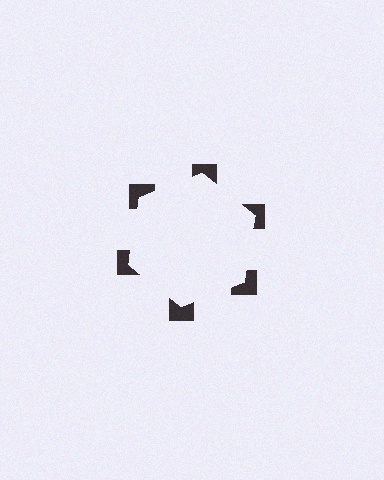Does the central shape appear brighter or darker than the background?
It typically appears slightly brighter than the background, even though no actual brightness change is drawn.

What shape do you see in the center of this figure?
An illusory hexagon — its edges are inferred from the aligned wedge cuts in the notched squares, not physically drawn.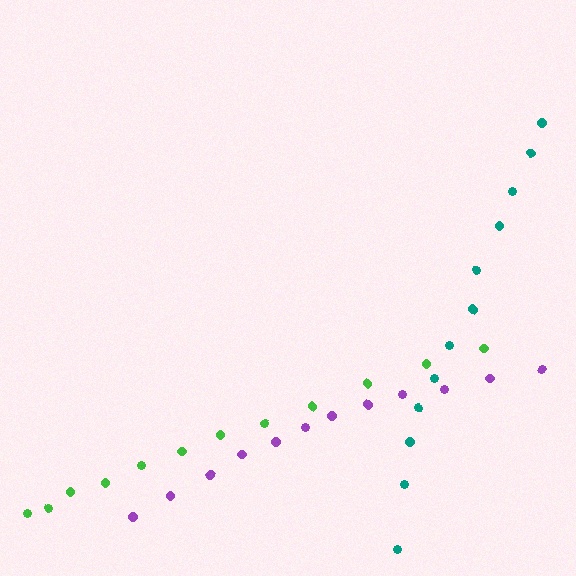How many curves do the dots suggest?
There are 3 distinct paths.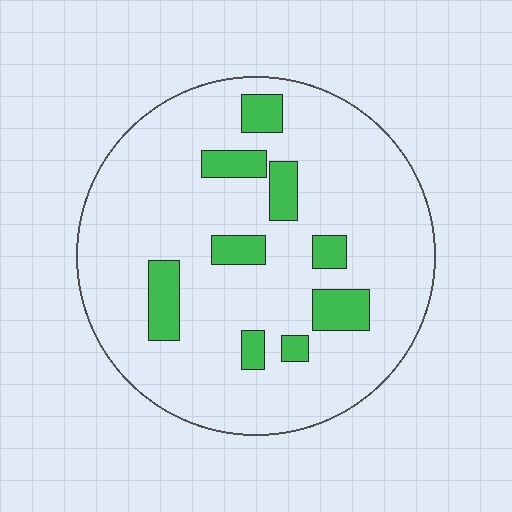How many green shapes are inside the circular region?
9.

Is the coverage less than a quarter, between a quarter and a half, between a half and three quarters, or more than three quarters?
Less than a quarter.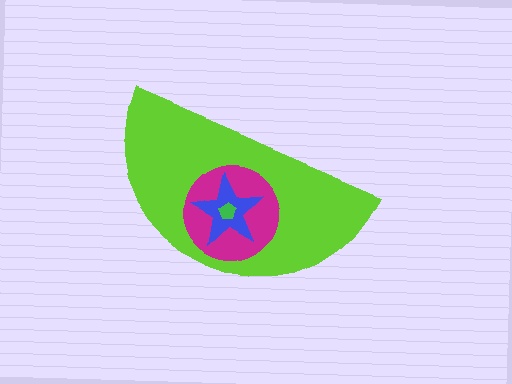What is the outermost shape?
The lime semicircle.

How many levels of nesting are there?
4.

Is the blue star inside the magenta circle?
Yes.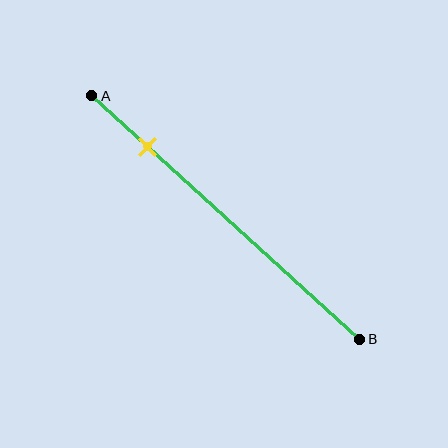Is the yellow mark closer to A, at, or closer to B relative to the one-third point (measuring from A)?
The yellow mark is closer to point A than the one-third point of segment AB.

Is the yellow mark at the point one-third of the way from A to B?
No, the mark is at about 20% from A, not at the 33% one-third point.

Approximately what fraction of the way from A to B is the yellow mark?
The yellow mark is approximately 20% of the way from A to B.